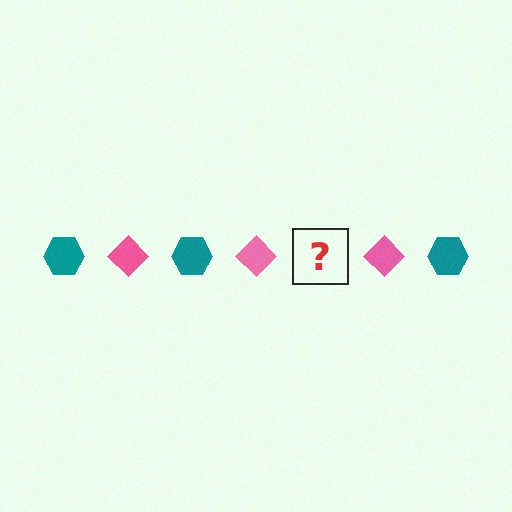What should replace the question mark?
The question mark should be replaced with a teal hexagon.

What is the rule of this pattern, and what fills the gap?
The rule is that the pattern alternates between teal hexagon and pink diamond. The gap should be filled with a teal hexagon.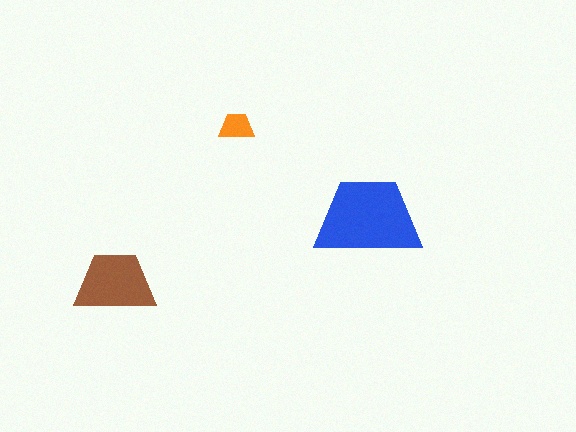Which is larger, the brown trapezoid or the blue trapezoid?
The blue one.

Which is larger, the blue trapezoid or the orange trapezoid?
The blue one.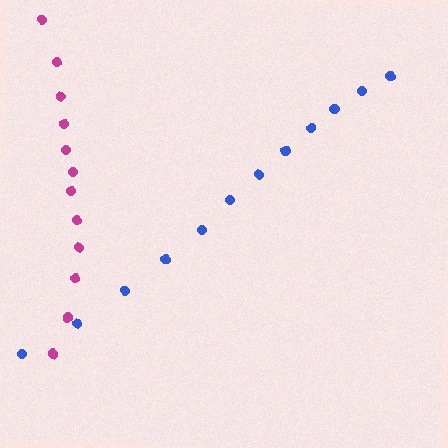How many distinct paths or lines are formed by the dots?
There are 2 distinct paths.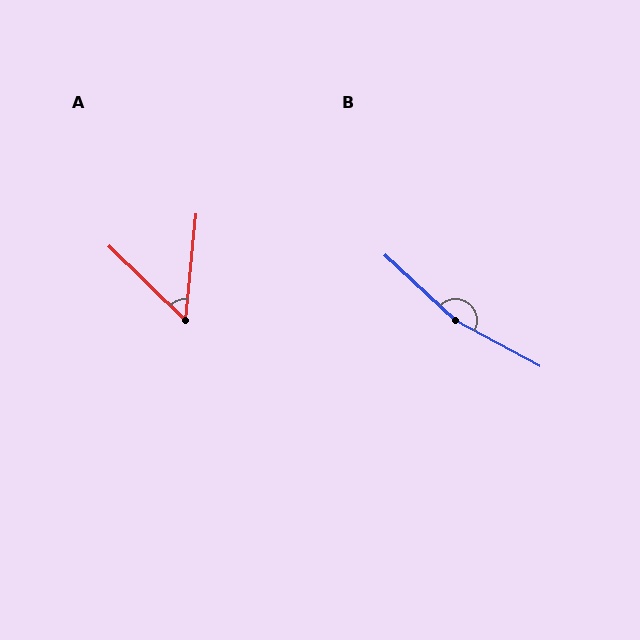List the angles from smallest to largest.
A (51°), B (166°).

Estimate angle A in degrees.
Approximately 51 degrees.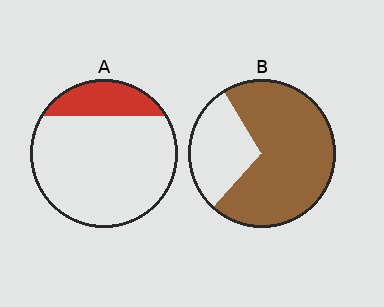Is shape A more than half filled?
No.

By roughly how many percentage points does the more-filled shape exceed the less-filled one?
By roughly 50 percentage points (B over A).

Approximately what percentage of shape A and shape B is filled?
A is approximately 20% and B is approximately 70%.